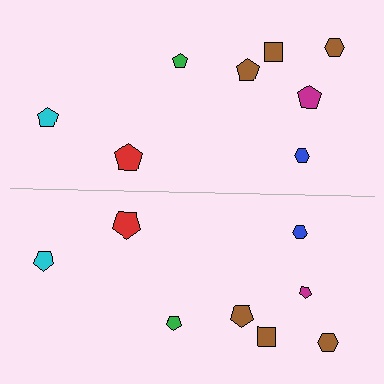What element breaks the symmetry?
The magenta pentagon on the bottom side has a different size than its mirror counterpart.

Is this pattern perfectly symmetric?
No, the pattern is not perfectly symmetric. The magenta pentagon on the bottom side has a different size than its mirror counterpart.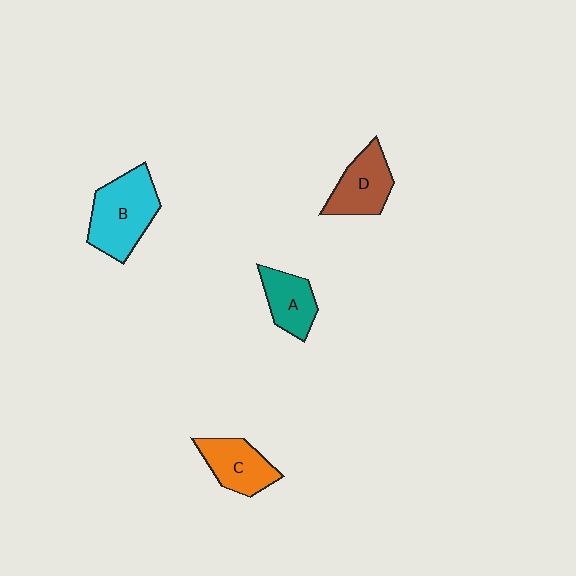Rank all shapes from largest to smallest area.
From largest to smallest: B (cyan), D (brown), C (orange), A (teal).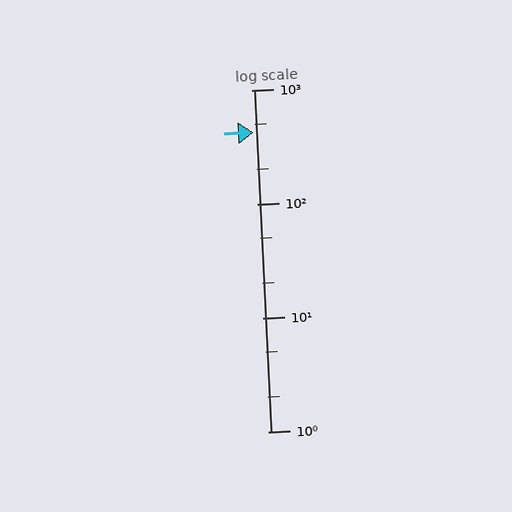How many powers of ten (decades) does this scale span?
The scale spans 3 decades, from 1 to 1000.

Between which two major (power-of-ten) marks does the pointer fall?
The pointer is between 100 and 1000.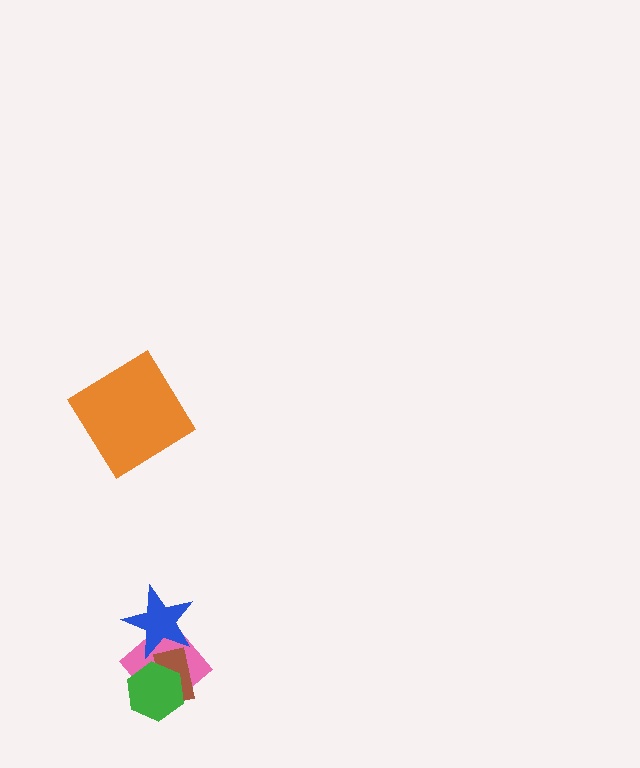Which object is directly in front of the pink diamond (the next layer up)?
The brown rectangle is directly in front of the pink diamond.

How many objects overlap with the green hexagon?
2 objects overlap with the green hexagon.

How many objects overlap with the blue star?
2 objects overlap with the blue star.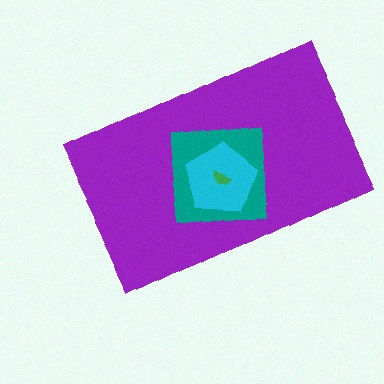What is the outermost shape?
The purple rectangle.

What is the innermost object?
The green semicircle.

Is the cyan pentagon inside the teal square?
Yes.